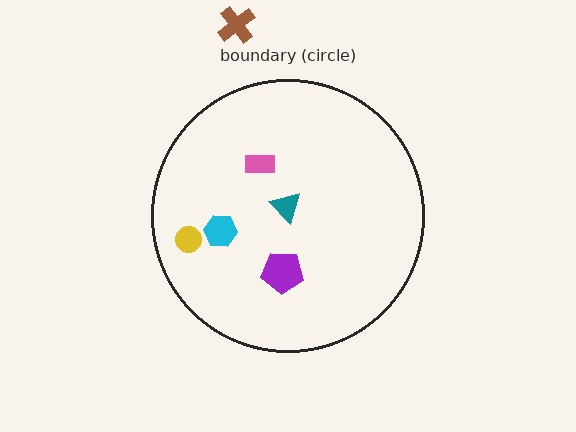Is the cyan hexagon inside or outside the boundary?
Inside.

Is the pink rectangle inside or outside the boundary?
Inside.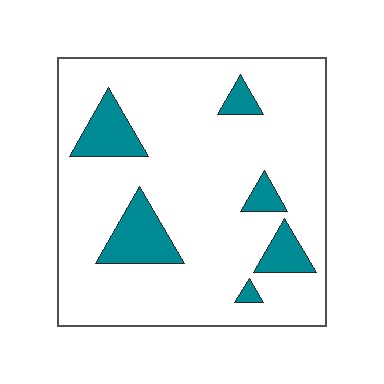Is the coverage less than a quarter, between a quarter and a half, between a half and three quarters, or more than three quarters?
Less than a quarter.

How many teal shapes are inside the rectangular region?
6.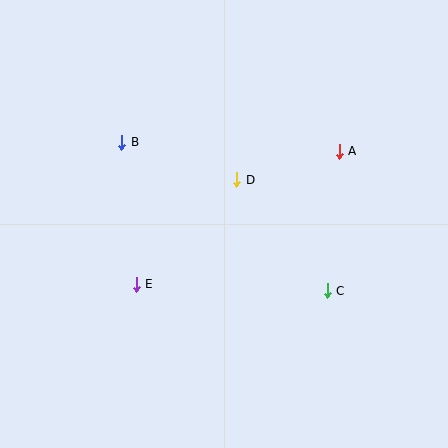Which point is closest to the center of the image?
Point D at (237, 180) is closest to the center.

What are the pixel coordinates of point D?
Point D is at (237, 180).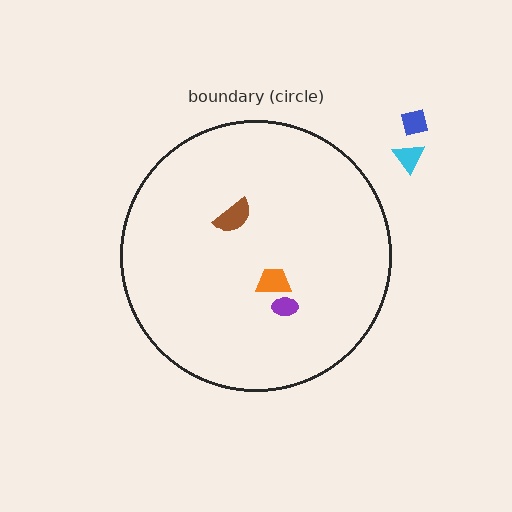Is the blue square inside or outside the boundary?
Outside.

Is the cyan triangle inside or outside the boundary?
Outside.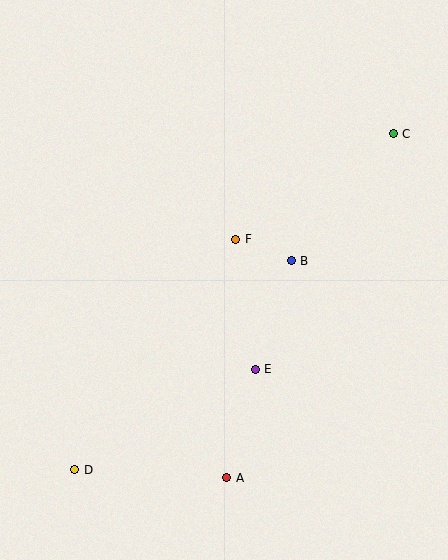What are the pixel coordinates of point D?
Point D is at (75, 470).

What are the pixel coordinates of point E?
Point E is at (255, 369).